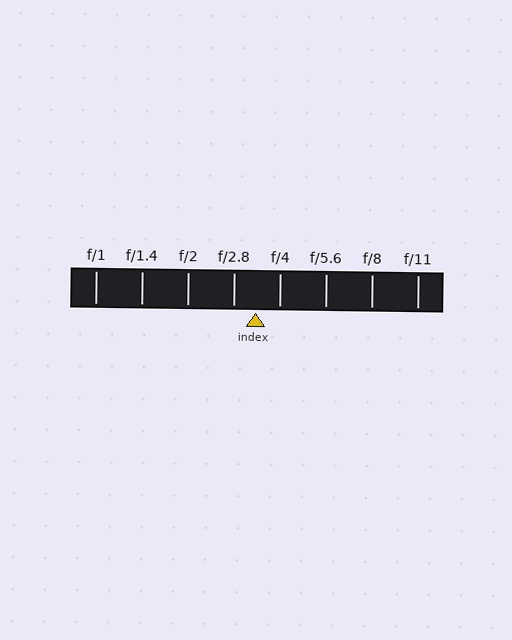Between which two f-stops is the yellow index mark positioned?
The index mark is between f/2.8 and f/4.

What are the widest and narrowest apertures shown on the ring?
The widest aperture shown is f/1 and the narrowest is f/11.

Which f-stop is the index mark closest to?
The index mark is closest to f/2.8.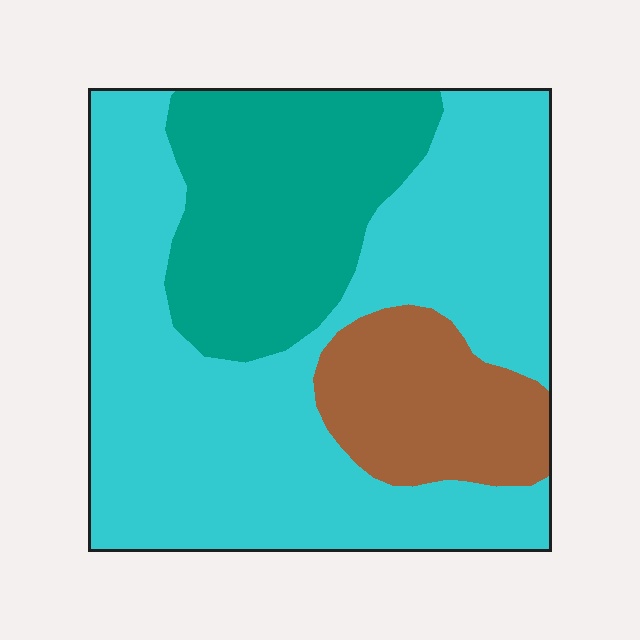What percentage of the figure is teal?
Teal covers around 25% of the figure.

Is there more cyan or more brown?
Cyan.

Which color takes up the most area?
Cyan, at roughly 60%.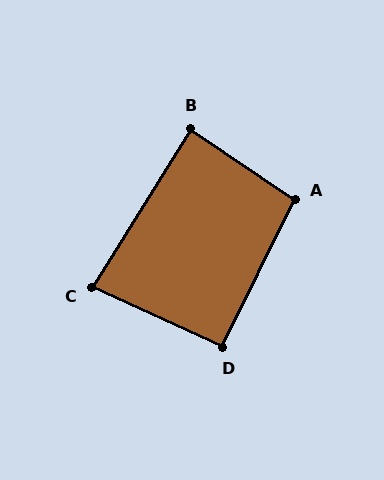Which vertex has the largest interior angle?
A, at approximately 98 degrees.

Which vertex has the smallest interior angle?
C, at approximately 82 degrees.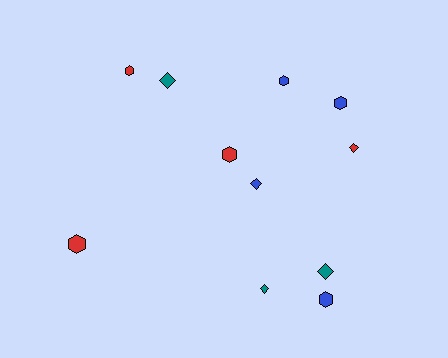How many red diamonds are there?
There is 1 red diamond.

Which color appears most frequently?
Blue, with 4 objects.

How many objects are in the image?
There are 11 objects.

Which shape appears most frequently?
Hexagon, with 6 objects.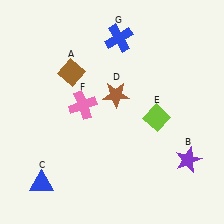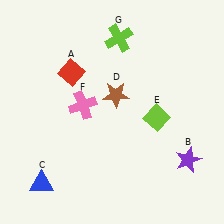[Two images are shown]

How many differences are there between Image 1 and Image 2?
There are 2 differences between the two images.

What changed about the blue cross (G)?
In Image 1, G is blue. In Image 2, it changed to lime.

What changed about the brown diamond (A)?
In Image 1, A is brown. In Image 2, it changed to red.